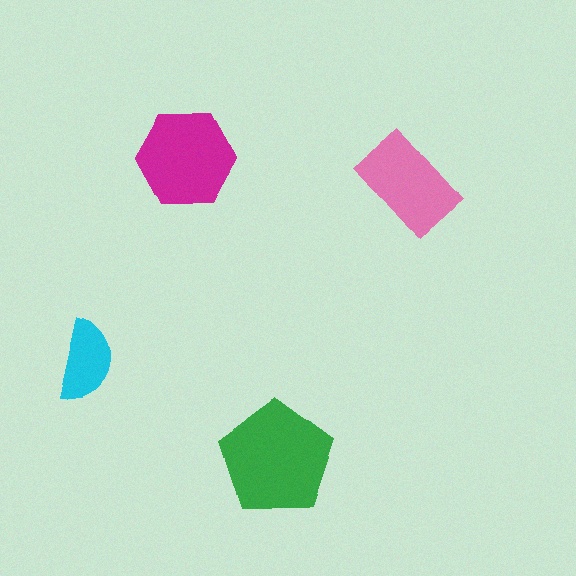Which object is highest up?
The magenta hexagon is topmost.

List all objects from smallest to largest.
The cyan semicircle, the pink rectangle, the magenta hexagon, the green pentagon.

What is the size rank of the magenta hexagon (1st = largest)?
2nd.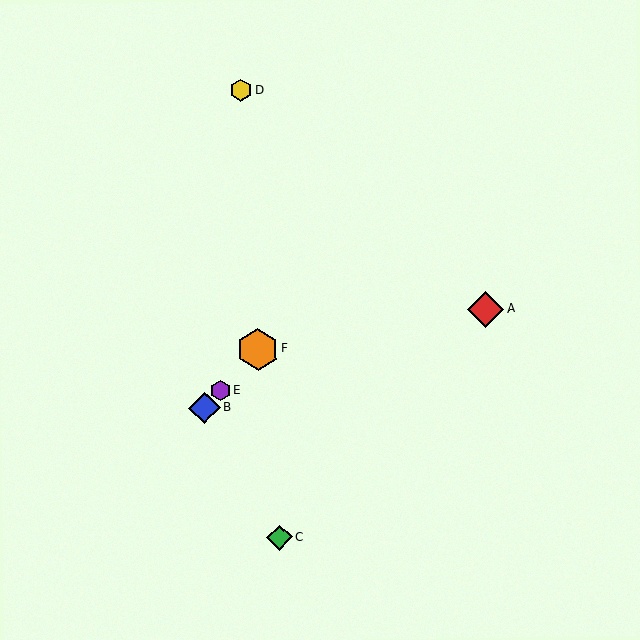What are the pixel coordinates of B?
Object B is at (205, 408).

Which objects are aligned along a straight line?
Objects B, E, F are aligned along a straight line.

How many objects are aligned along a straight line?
3 objects (B, E, F) are aligned along a straight line.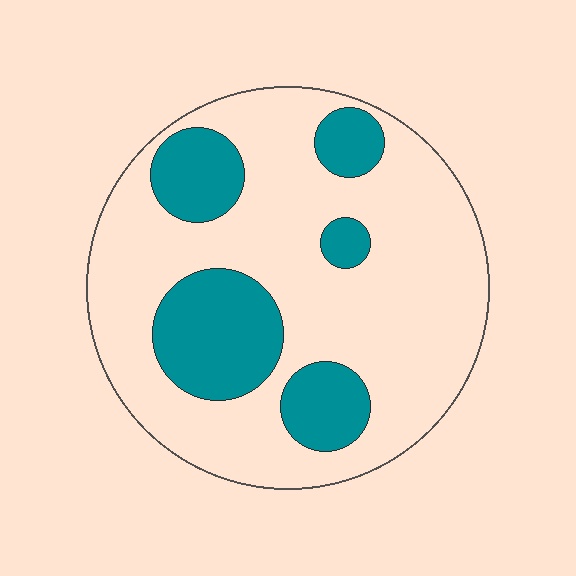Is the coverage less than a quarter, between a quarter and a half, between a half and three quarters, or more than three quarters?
Between a quarter and a half.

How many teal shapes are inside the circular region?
5.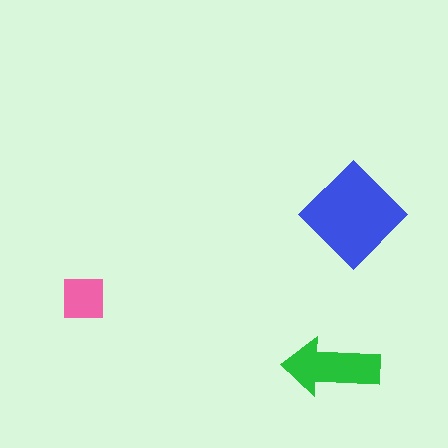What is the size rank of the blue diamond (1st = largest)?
1st.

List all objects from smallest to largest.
The pink square, the green arrow, the blue diamond.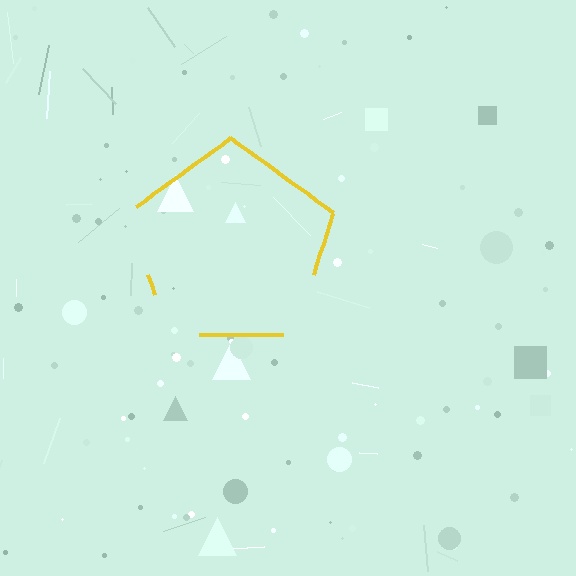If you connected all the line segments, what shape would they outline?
They would outline a pentagon.